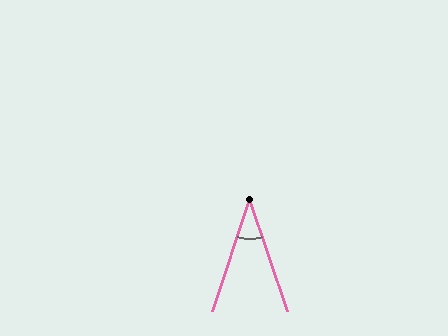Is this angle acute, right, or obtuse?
It is acute.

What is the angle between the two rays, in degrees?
Approximately 37 degrees.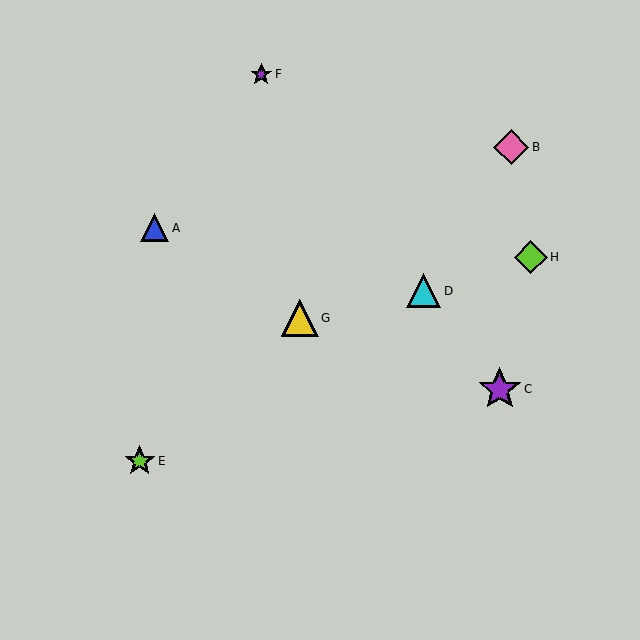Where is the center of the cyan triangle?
The center of the cyan triangle is at (424, 291).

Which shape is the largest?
The purple star (labeled C) is the largest.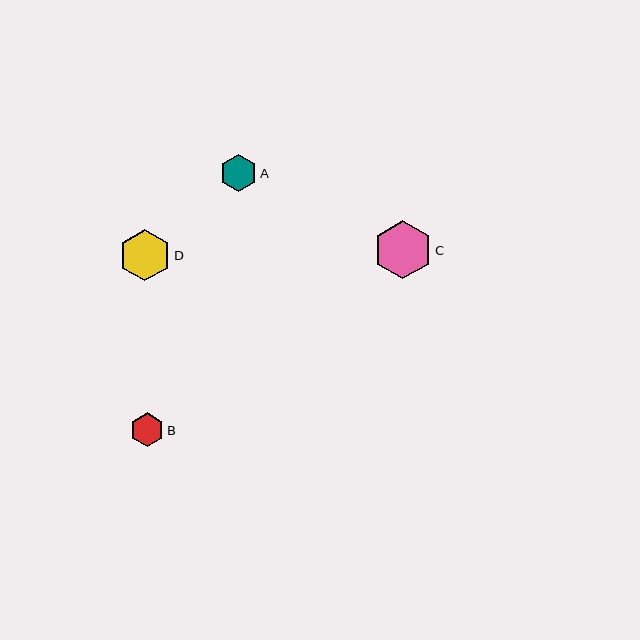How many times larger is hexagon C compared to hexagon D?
Hexagon C is approximately 1.1 times the size of hexagon D.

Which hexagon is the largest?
Hexagon C is the largest with a size of approximately 58 pixels.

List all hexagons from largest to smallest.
From largest to smallest: C, D, A, B.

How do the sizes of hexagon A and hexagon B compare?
Hexagon A and hexagon B are approximately the same size.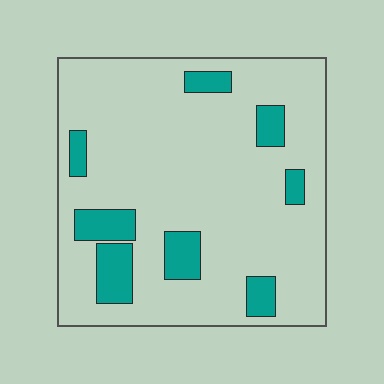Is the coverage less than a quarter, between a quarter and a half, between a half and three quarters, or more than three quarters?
Less than a quarter.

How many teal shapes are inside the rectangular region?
8.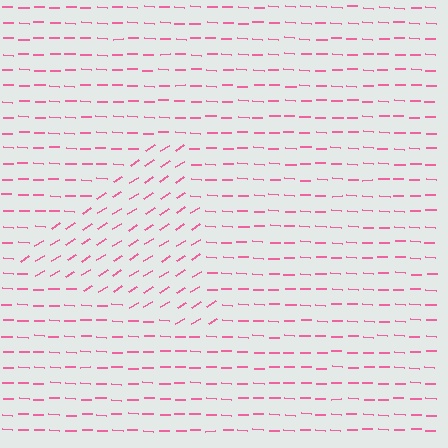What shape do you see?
I see a triangle.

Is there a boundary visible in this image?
Yes, there is a texture boundary formed by a change in line orientation.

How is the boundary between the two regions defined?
The boundary is defined purely by a change in line orientation (approximately 34 degrees difference). All lines are the same color and thickness.